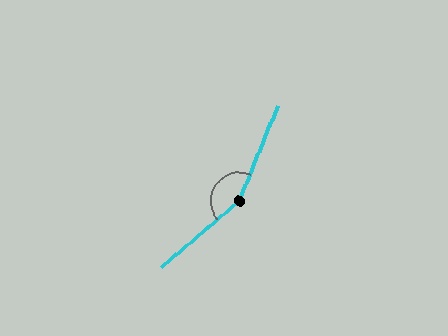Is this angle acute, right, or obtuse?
It is obtuse.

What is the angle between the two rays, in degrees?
Approximately 153 degrees.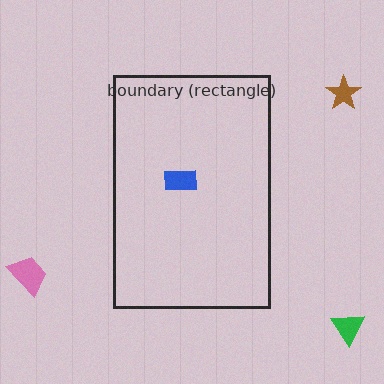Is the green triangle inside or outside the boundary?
Outside.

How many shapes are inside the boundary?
1 inside, 3 outside.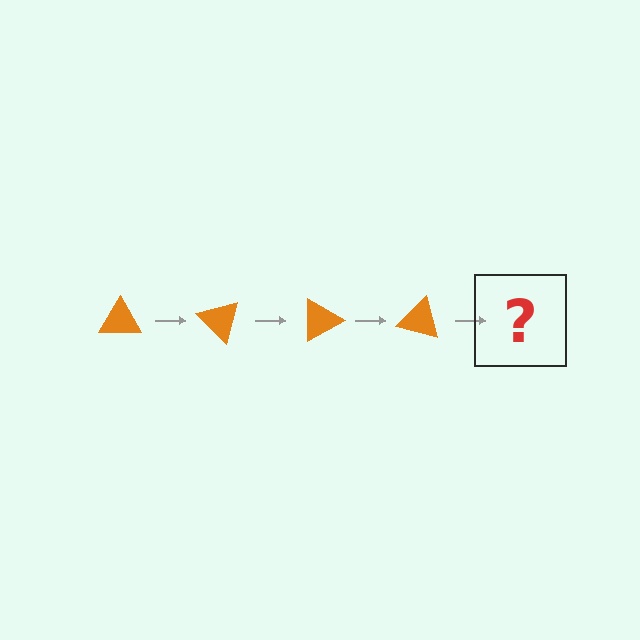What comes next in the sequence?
The next element should be an orange triangle rotated 180 degrees.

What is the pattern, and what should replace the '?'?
The pattern is that the triangle rotates 45 degrees each step. The '?' should be an orange triangle rotated 180 degrees.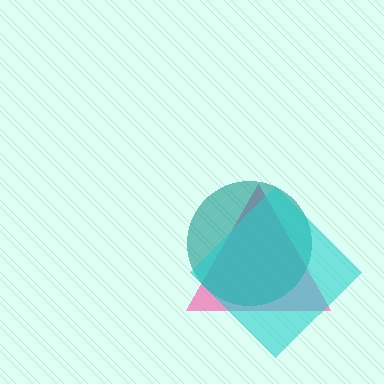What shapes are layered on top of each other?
The layered shapes are: a pink triangle, a teal circle, a cyan diamond.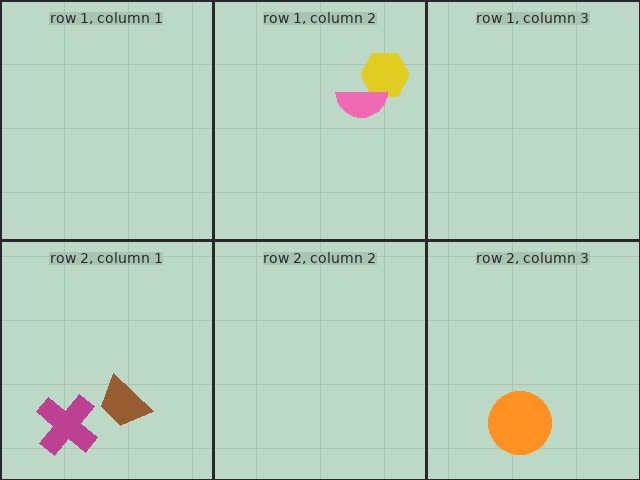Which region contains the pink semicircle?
The row 1, column 2 region.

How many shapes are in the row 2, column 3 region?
1.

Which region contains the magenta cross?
The row 2, column 1 region.